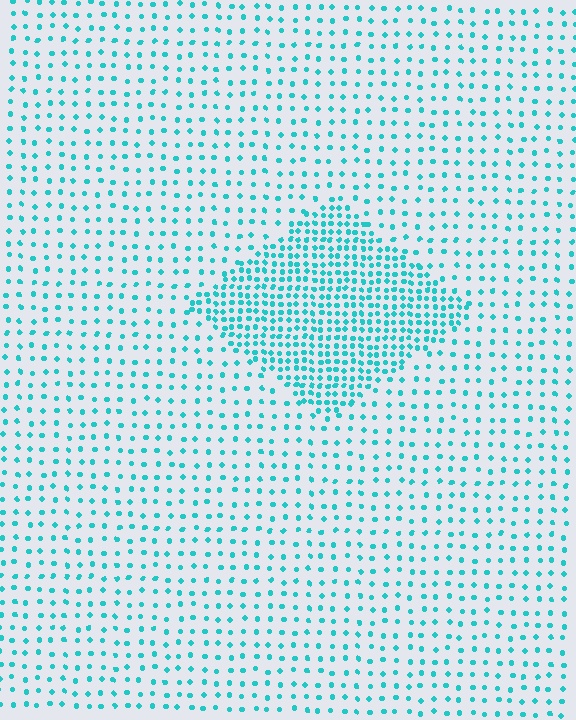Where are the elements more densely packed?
The elements are more densely packed inside the diamond boundary.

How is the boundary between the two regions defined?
The boundary is defined by a change in element density (approximately 2.5x ratio). All elements are the same color, size, and shape.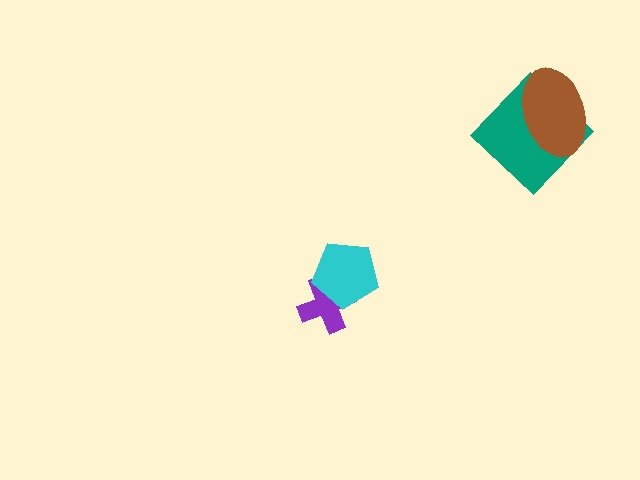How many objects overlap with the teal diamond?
1 object overlaps with the teal diamond.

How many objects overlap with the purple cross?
1 object overlaps with the purple cross.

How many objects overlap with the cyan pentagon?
1 object overlaps with the cyan pentagon.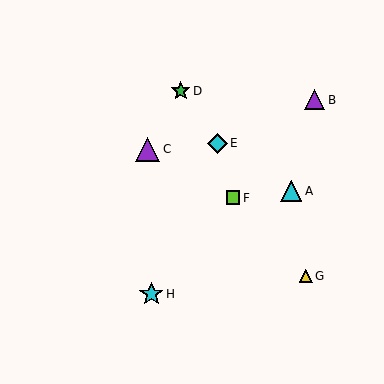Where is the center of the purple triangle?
The center of the purple triangle is at (148, 149).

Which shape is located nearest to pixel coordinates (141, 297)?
The cyan star (labeled H) at (151, 294) is nearest to that location.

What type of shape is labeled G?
Shape G is a yellow triangle.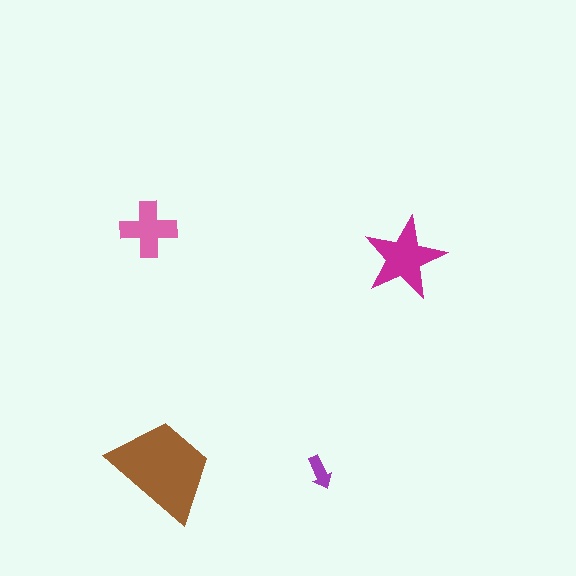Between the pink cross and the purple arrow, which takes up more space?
The pink cross.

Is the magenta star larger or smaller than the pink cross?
Larger.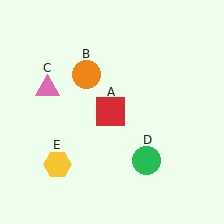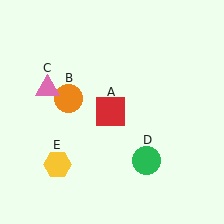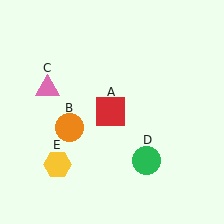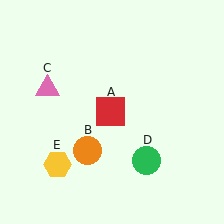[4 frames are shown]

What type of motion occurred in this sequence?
The orange circle (object B) rotated counterclockwise around the center of the scene.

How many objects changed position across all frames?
1 object changed position: orange circle (object B).